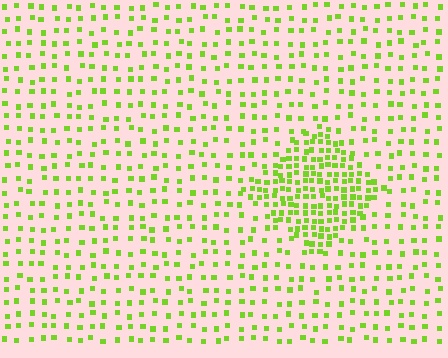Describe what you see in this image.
The image contains small lime elements arranged at two different densities. A diamond-shaped region is visible where the elements are more densely packed than the surrounding area.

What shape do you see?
I see a diamond.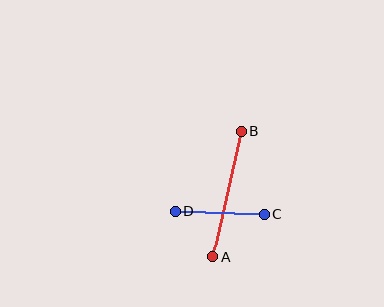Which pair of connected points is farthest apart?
Points A and B are farthest apart.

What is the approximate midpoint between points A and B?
The midpoint is at approximately (227, 194) pixels.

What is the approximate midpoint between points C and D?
The midpoint is at approximately (219, 213) pixels.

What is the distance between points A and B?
The distance is approximately 128 pixels.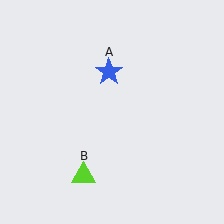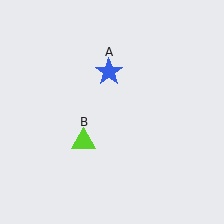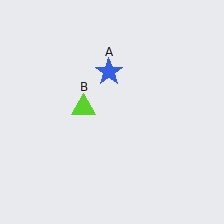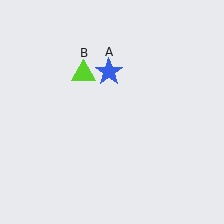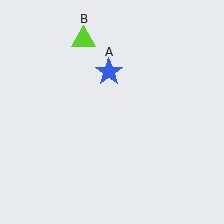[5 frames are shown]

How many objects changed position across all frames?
1 object changed position: lime triangle (object B).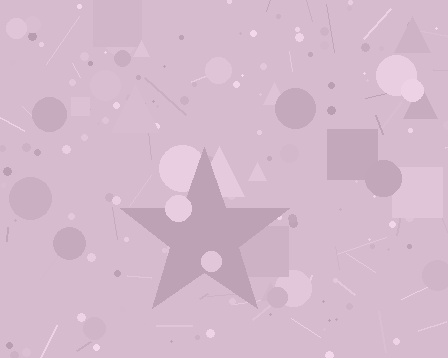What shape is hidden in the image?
A star is hidden in the image.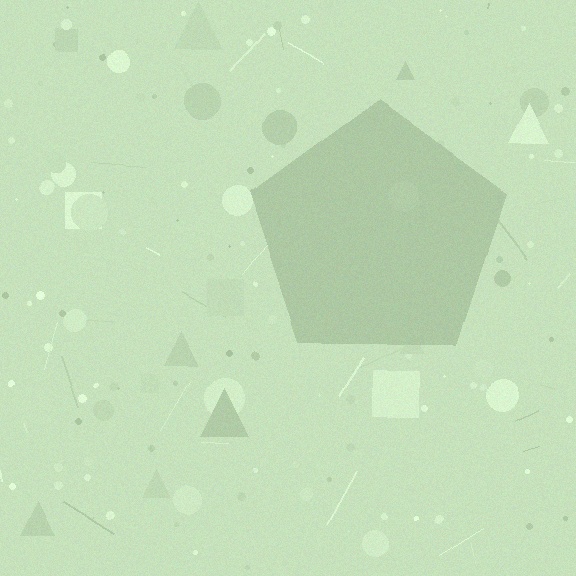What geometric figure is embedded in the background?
A pentagon is embedded in the background.